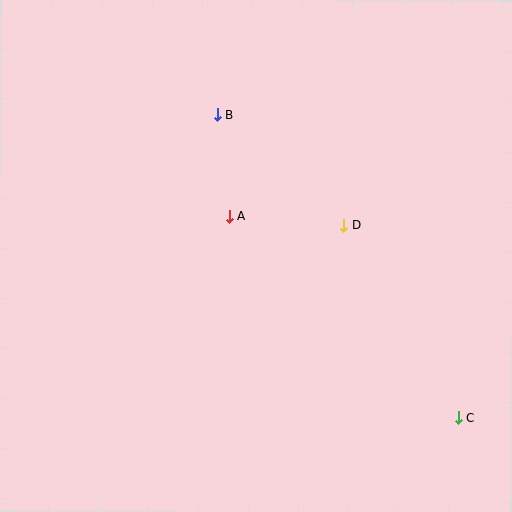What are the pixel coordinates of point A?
Point A is at (229, 216).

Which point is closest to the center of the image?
Point A at (229, 216) is closest to the center.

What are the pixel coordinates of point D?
Point D is at (344, 225).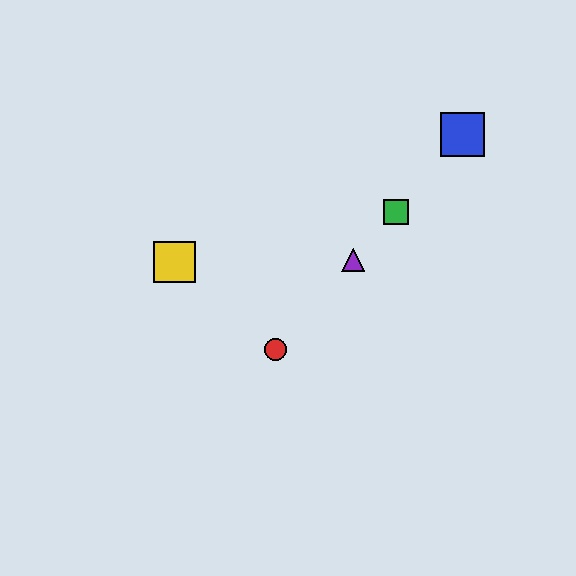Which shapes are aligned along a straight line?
The red circle, the blue square, the green square, the purple triangle are aligned along a straight line.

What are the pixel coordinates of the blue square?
The blue square is at (463, 135).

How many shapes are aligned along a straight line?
4 shapes (the red circle, the blue square, the green square, the purple triangle) are aligned along a straight line.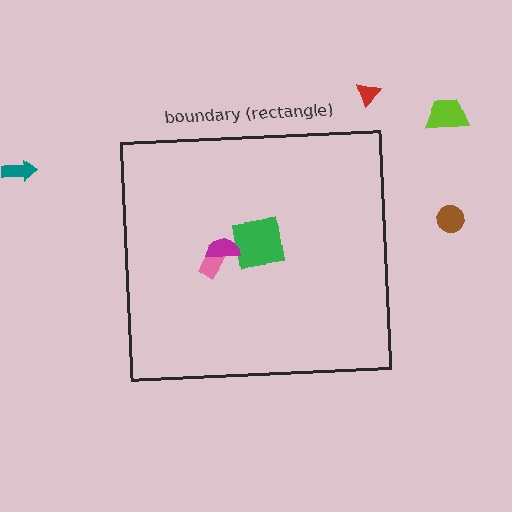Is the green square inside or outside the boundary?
Inside.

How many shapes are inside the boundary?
3 inside, 4 outside.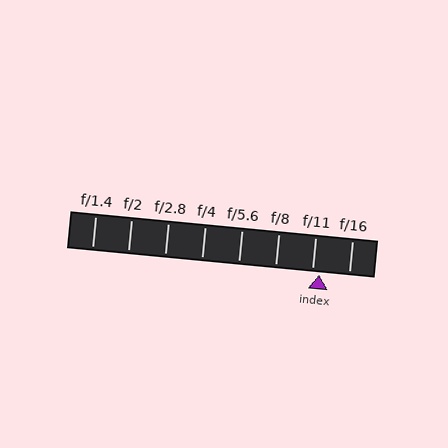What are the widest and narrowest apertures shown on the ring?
The widest aperture shown is f/1.4 and the narrowest is f/16.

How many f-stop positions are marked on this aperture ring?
There are 8 f-stop positions marked.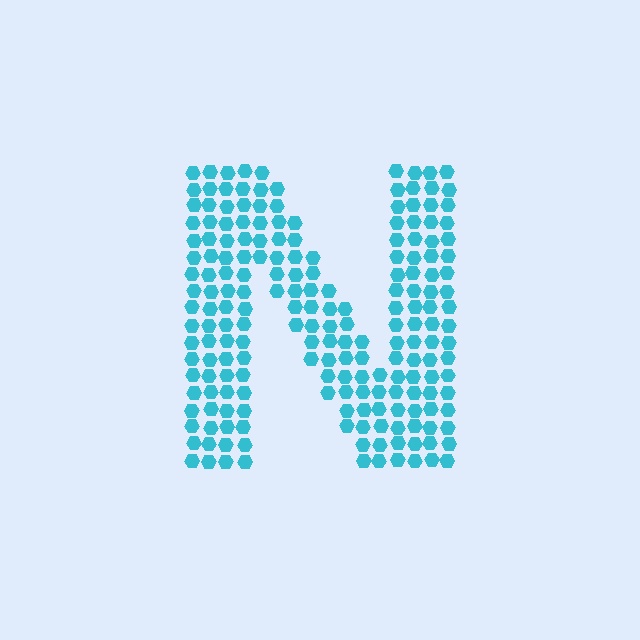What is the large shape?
The large shape is the letter N.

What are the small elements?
The small elements are hexagons.